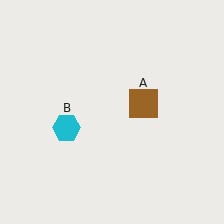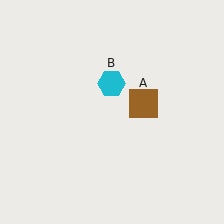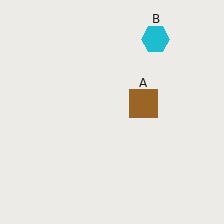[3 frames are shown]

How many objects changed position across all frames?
1 object changed position: cyan hexagon (object B).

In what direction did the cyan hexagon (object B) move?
The cyan hexagon (object B) moved up and to the right.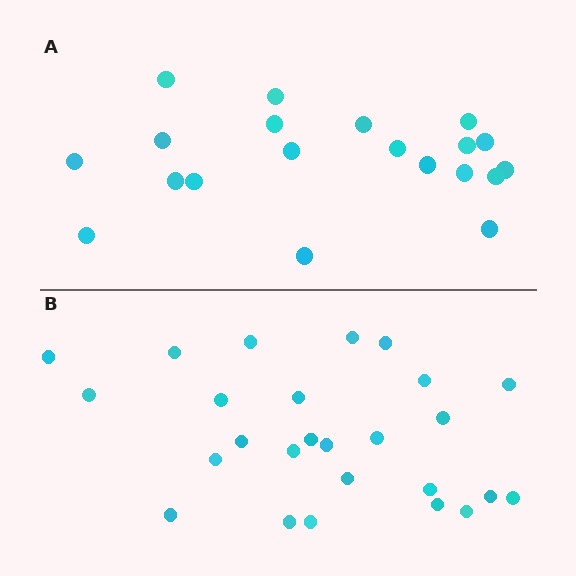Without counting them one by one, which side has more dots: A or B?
Region B (the bottom region) has more dots.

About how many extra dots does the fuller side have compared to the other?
Region B has about 6 more dots than region A.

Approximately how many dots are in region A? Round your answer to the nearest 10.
About 20 dots.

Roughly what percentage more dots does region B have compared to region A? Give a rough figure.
About 30% more.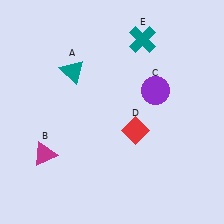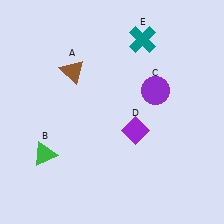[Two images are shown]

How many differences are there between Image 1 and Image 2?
There are 3 differences between the two images.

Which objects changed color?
A changed from teal to brown. B changed from magenta to green. D changed from red to purple.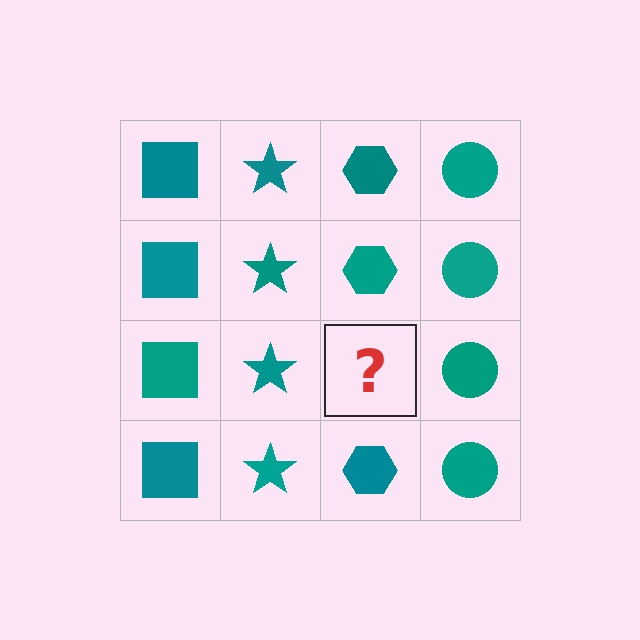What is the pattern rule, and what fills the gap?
The rule is that each column has a consistent shape. The gap should be filled with a teal hexagon.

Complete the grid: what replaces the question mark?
The question mark should be replaced with a teal hexagon.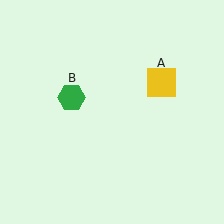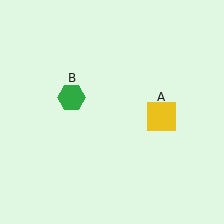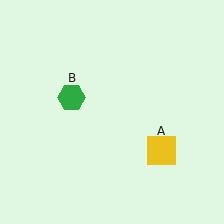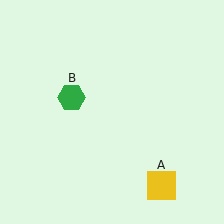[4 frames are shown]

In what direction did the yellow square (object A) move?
The yellow square (object A) moved down.